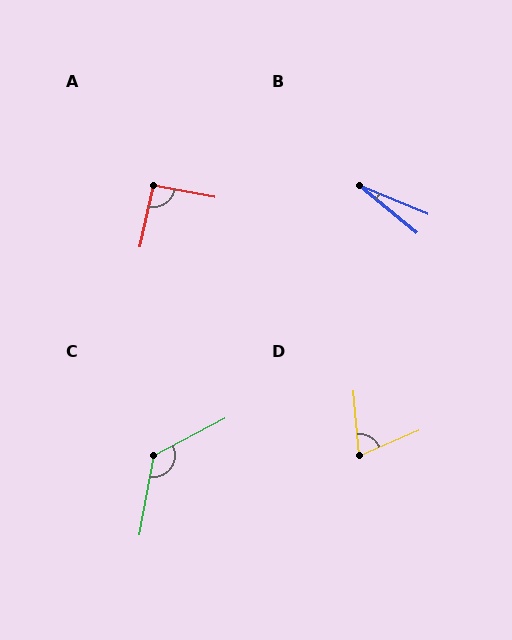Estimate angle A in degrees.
Approximately 92 degrees.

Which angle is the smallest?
B, at approximately 17 degrees.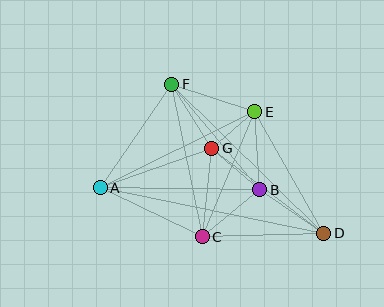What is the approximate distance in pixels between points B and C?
The distance between B and C is approximately 74 pixels.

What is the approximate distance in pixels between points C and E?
The distance between C and E is approximately 135 pixels.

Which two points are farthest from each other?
Points A and D are farthest from each other.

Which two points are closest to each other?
Points E and G are closest to each other.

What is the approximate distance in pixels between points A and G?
The distance between A and G is approximately 118 pixels.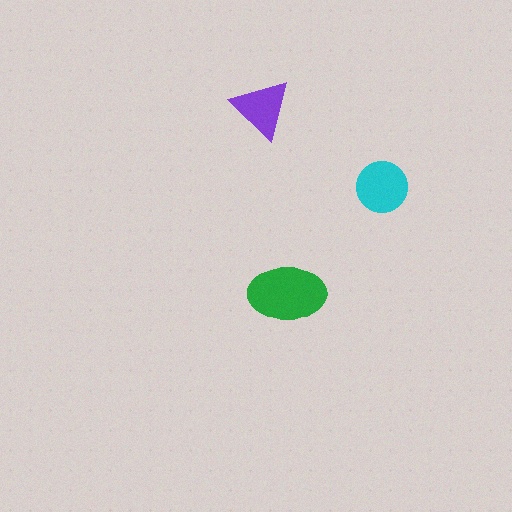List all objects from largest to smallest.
The green ellipse, the cyan circle, the purple triangle.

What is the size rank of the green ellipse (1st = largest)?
1st.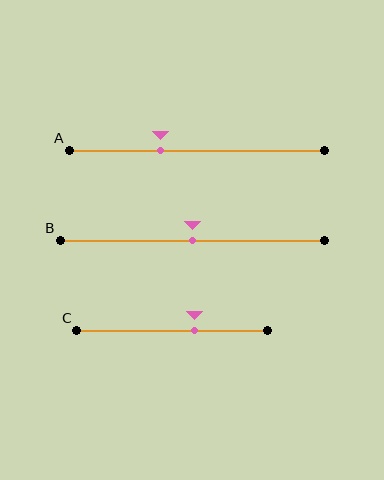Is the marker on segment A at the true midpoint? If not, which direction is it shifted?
No, the marker on segment A is shifted to the left by about 14% of the segment length.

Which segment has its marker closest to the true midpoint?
Segment B has its marker closest to the true midpoint.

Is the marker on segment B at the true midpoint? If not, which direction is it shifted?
Yes, the marker on segment B is at the true midpoint.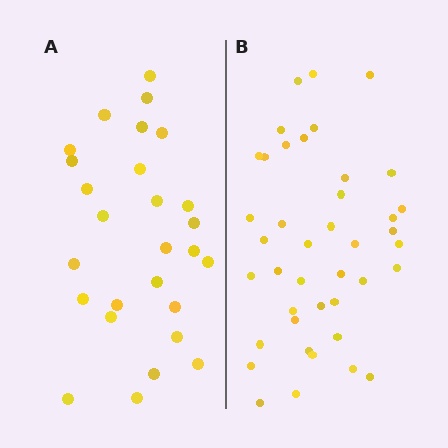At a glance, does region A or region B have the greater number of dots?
Region B (the right region) has more dots.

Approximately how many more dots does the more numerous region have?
Region B has approximately 15 more dots than region A.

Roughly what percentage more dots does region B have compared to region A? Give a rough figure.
About 50% more.